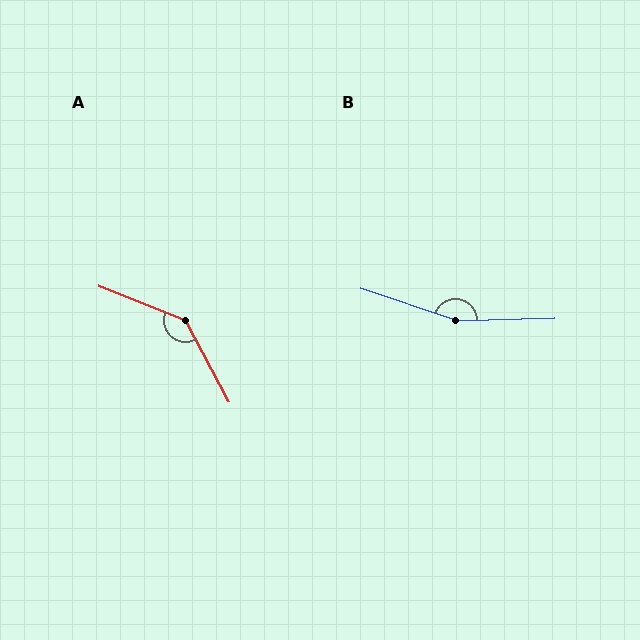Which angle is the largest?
B, at approximately 160 degrees.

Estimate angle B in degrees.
Approximately 160 degrees.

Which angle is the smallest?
A, at approximately 140 degrees.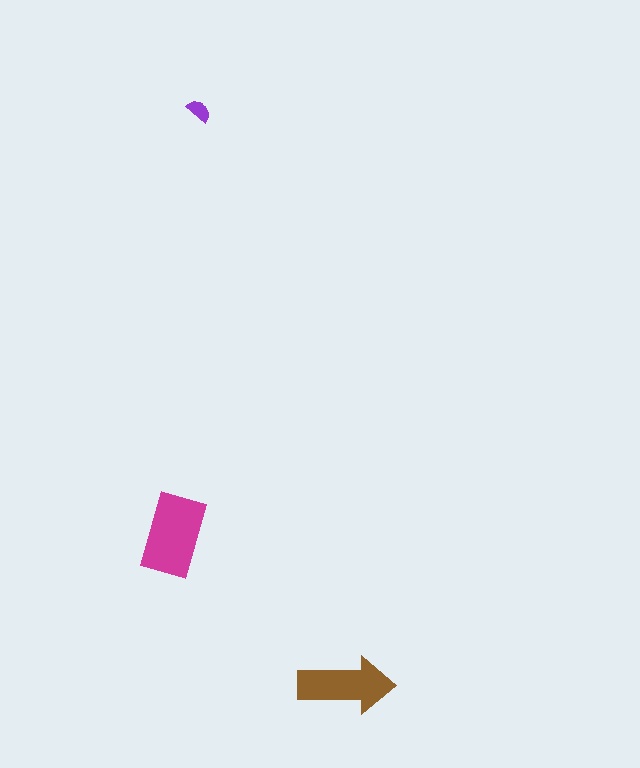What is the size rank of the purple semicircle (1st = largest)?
3rd.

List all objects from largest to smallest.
The magenta rectangle, the brown arrow, the purple semicircle.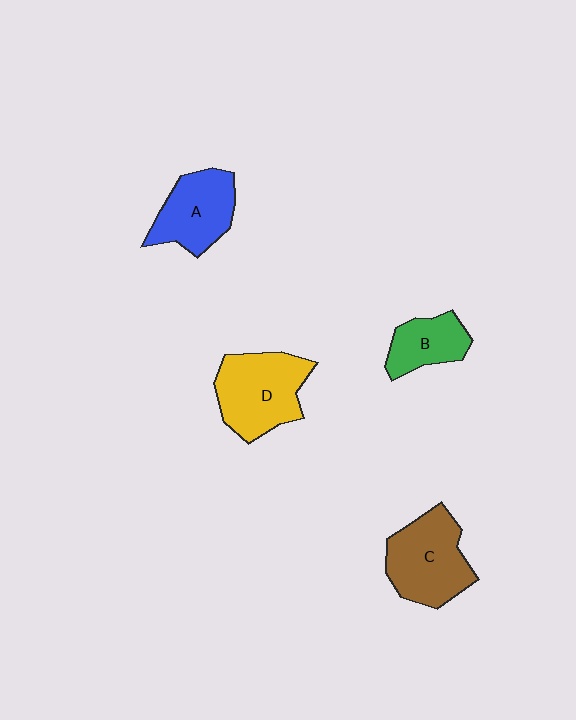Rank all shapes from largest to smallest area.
From largest to smallest: D (yellow), C (brown), A (blue), B (green).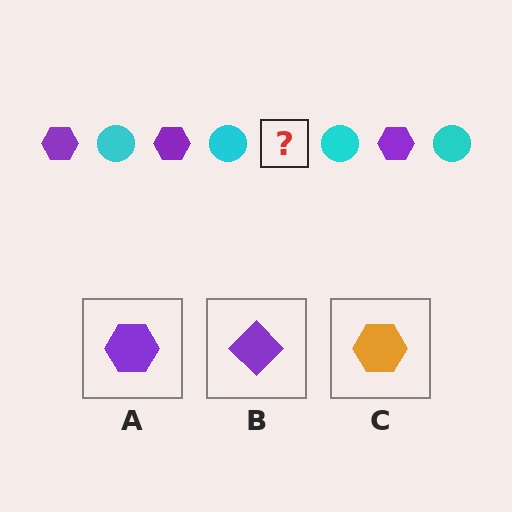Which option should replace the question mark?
Option A.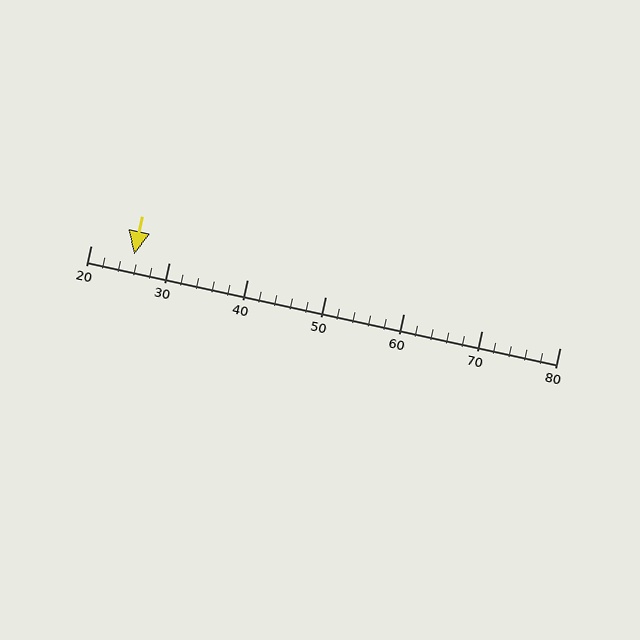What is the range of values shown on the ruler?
The ruler shows values from 20 to 80.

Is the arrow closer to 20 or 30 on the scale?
The arrow is closer to 30.